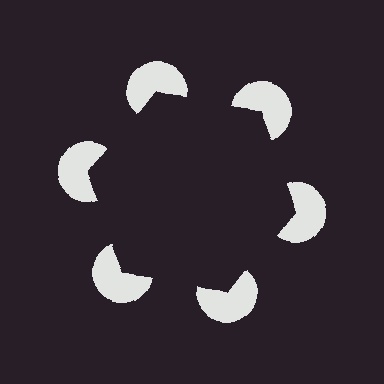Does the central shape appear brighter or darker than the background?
It typically appears slightly darker than the background, even though no actual brightness change is drawn.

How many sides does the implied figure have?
6 sides.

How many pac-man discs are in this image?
There are 6 — one at each vertex of the illusory hexagon.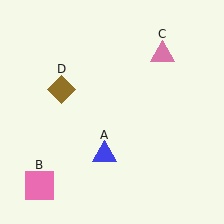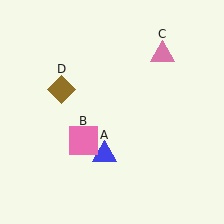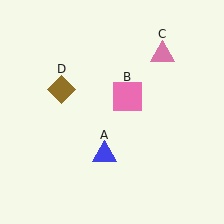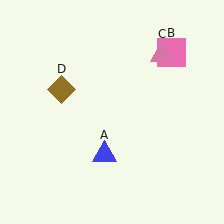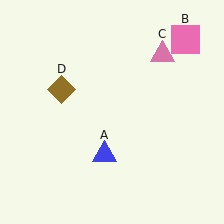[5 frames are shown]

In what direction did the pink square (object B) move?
The pink square (object B) moved up and to the right.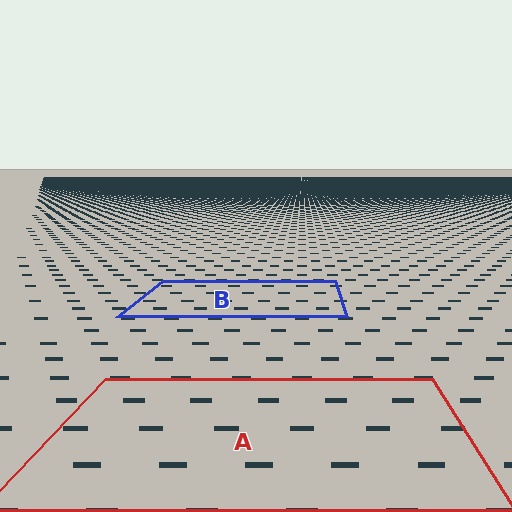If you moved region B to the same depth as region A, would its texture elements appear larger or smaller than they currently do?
They would appear larger. At a closer depth, the same texture elements are projected at a bigger on-screen size.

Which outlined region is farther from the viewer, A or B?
Region B is farther from the viewer — the texture elements inside it appear smaller and more densely packed.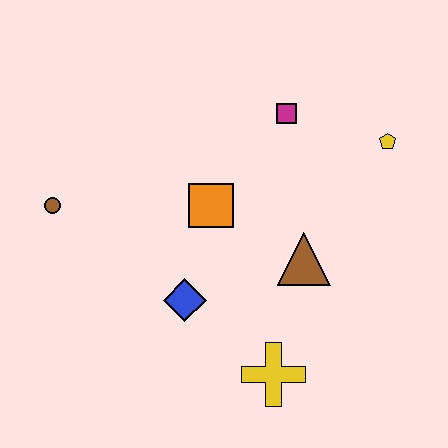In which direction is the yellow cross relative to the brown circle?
The yellow cross is to the right of the brown circle.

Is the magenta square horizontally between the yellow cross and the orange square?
No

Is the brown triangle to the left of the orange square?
No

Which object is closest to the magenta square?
The yellow pentagon is closest to the magenta square.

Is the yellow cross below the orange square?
Yes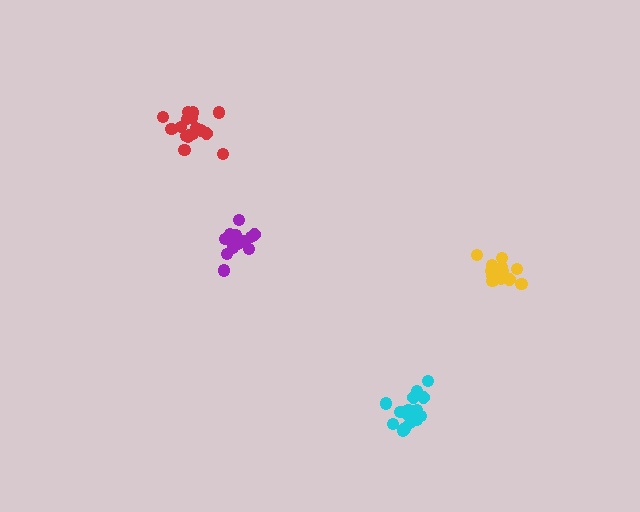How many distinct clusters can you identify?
There are 4 distinct clusters.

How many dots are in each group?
Group 1: 14 dots, Group 2: 17 dots, Group 3: 17 dots, Group 4: 17 dots (65 total).